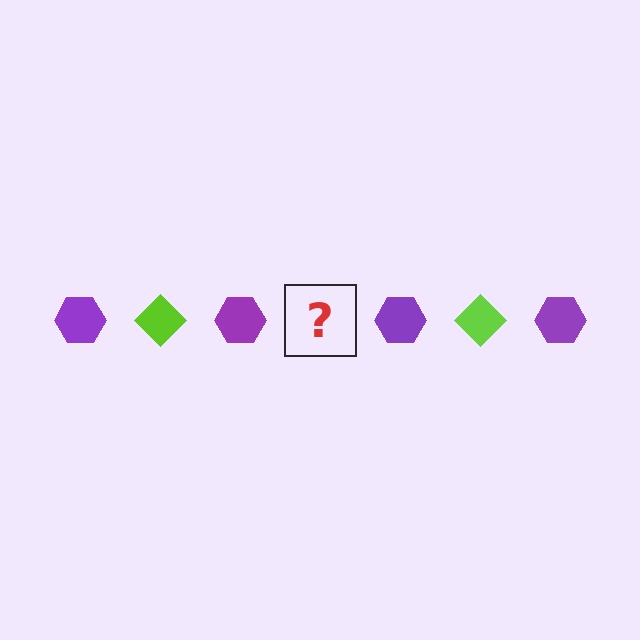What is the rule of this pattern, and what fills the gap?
The rule is that the pattern alternates between purple hexagon and lime diamond. The gap should be filled with a lime diamond.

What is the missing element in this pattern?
The missing element is a lime diamond.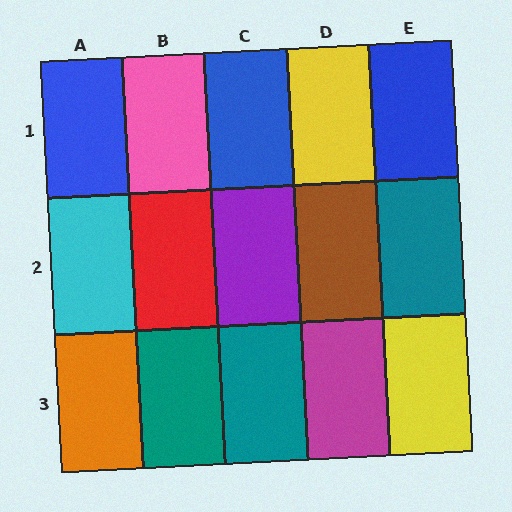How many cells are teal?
3 cells are teal.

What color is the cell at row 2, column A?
Cyan.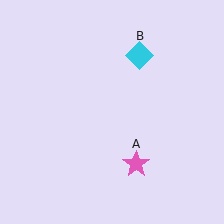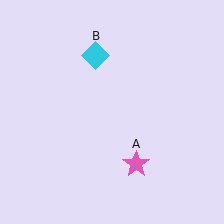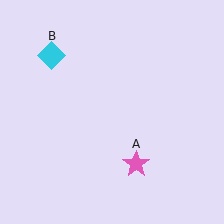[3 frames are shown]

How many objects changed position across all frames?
1 object changed position: cyan diamond (object B).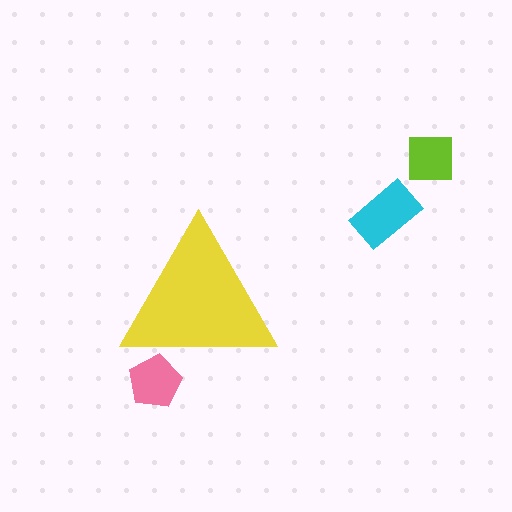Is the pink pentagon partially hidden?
Yes, the pink pentagon is partially hidden behind the yellow triangle.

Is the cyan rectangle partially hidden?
No, the cyan rectangle is fully visible.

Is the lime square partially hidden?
No, the lime square is fully visible.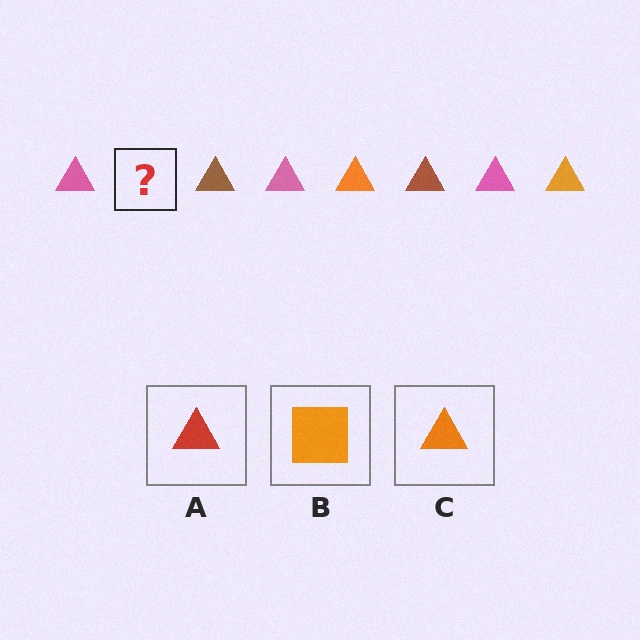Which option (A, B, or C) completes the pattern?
C.